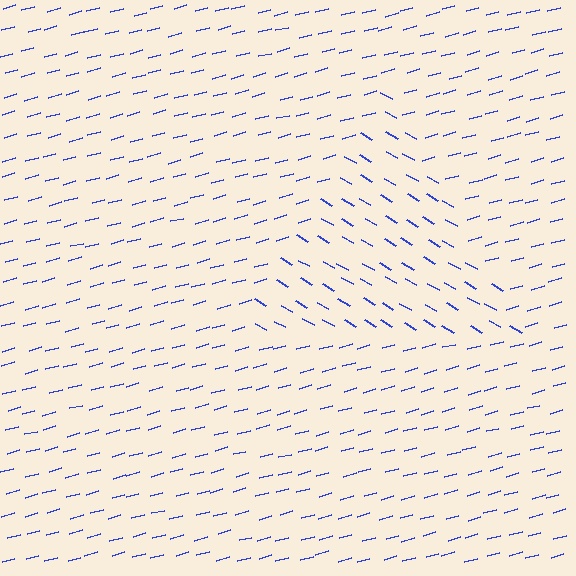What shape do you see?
I see a triangle.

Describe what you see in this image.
The image is filled with small blue line segments. A triangle region in the image has lines oriented differently from the surrounding lines, creating a visible texture boundary.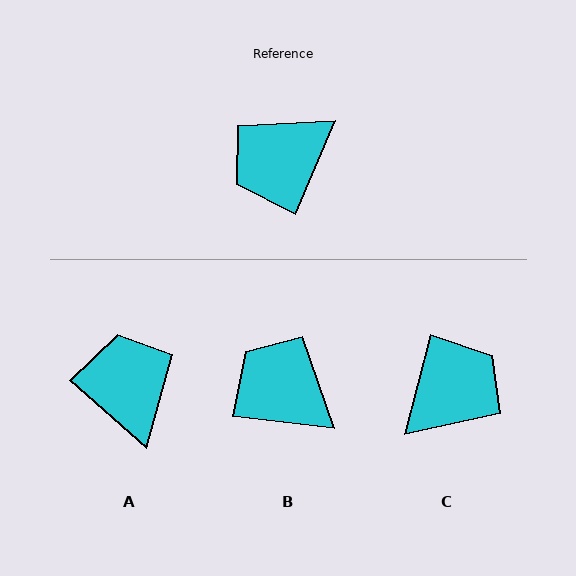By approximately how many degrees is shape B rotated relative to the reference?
Approximately 74 degrees clockwise.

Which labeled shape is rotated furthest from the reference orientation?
C, about 171 degrees away.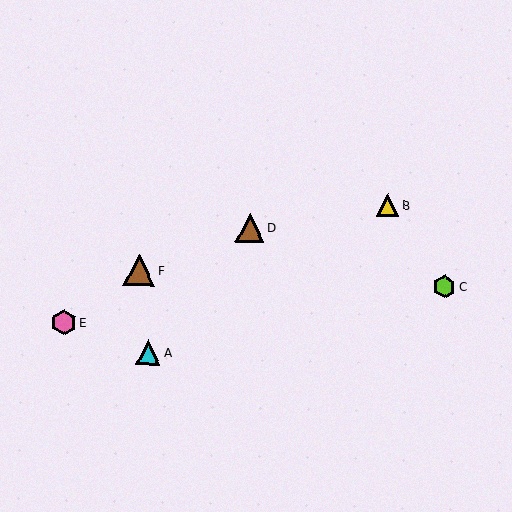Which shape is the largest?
The brown triangle (labeled F) is the largest.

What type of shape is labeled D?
Shape D is a brown triangle.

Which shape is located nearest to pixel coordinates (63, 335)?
The pink hexagon (labeled E) at (64, 322) is nearest to that location.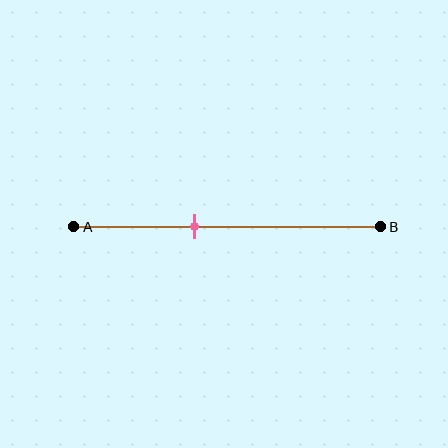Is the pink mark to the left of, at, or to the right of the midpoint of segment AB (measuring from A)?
The pink mark is to the left of the midpoint of segment AB.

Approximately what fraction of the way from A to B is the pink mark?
The pink mark is approximately 40% of the way from A to B.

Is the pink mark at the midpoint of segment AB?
No, the mark is at about 40% from A, not at the 50% midpoint.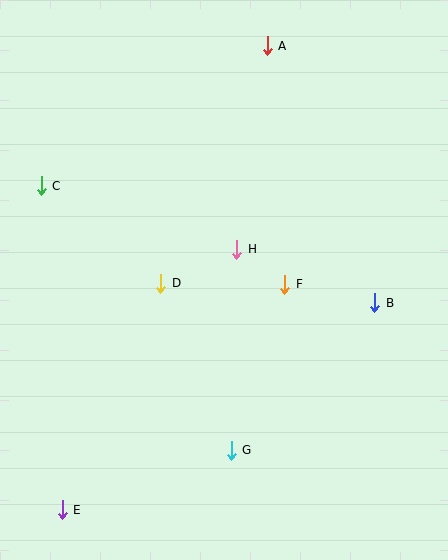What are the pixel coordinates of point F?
Point F is at (285, 284).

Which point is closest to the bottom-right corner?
Point G is closest to the bottom-right corner.